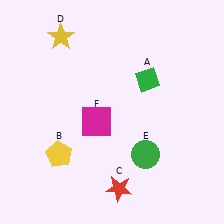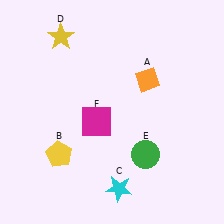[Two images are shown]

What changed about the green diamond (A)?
In Image 1, A is green. In Image 2, it changed to orange.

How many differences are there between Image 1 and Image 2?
There are 2 differences between the two images.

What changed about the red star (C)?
In Image 1, C is red. In Image 2, it changed to cyan.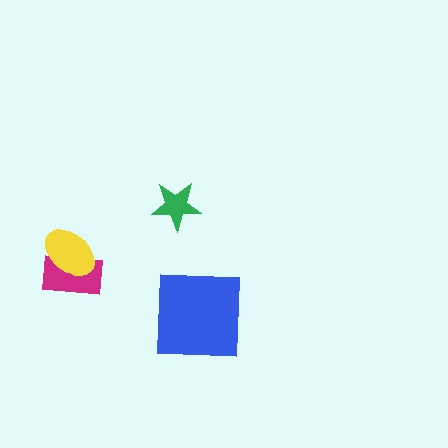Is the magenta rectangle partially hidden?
Yes, it is partially covered by another shape.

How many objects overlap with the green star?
0 objects overlap with the green star.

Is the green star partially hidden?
No, no other shape covers it.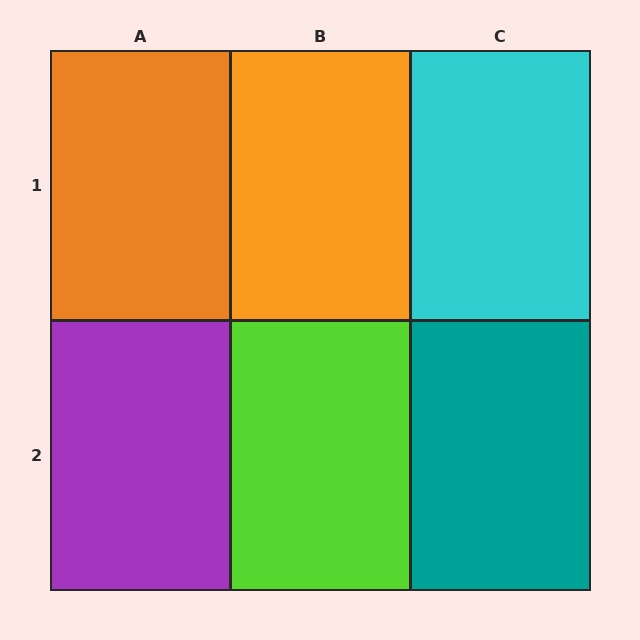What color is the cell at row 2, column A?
Purple.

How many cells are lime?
1 cell is lime.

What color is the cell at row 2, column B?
Lime.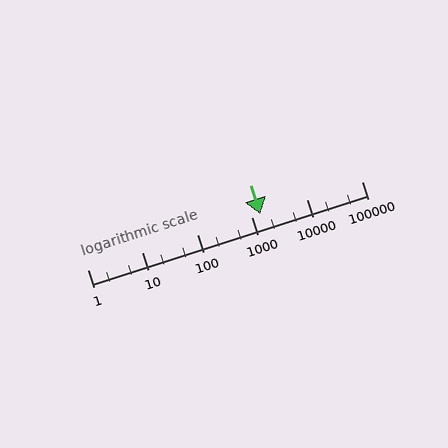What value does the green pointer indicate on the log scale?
The pointer indicates approximately 1400.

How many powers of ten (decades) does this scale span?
The scale spans 5 decades, from 1 to 100000.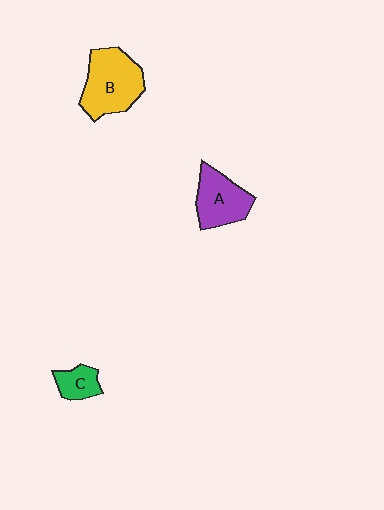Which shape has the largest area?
Shape B (yellow).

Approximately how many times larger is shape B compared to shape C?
Approximately 2.6 times.